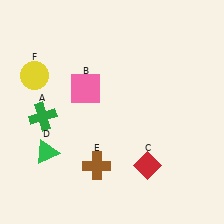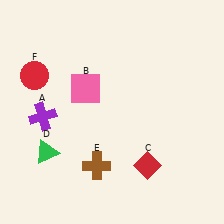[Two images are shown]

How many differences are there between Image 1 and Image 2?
There are 2 differences between the two images.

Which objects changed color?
A changed from green to purple. F changed from yellow to red.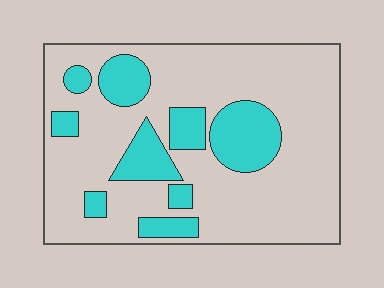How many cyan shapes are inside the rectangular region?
9.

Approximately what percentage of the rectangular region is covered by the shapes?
Approximately 25%.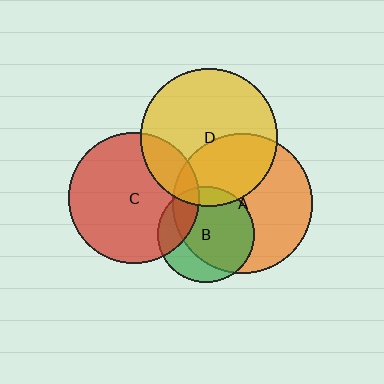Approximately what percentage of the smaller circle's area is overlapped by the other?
Approximately 10%.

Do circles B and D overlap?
Yes.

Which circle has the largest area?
Circle A (orange).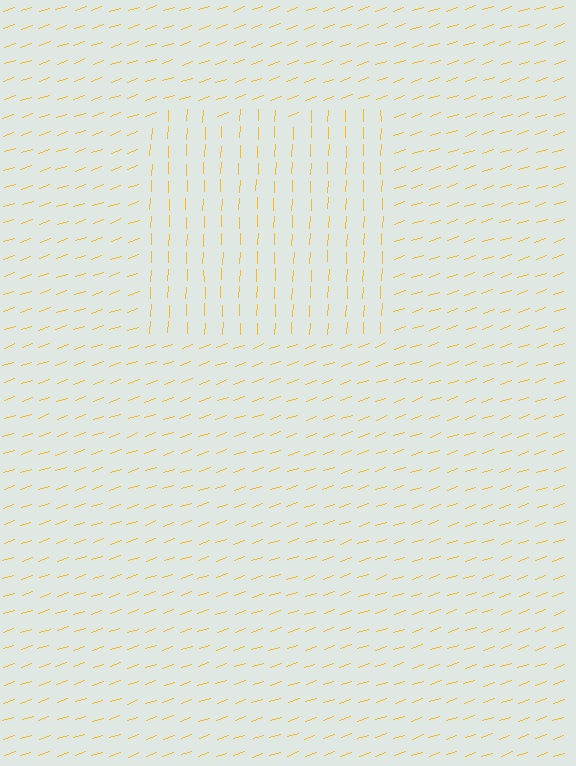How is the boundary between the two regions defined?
The boundary is defined purely by a change in line orientation (approximately 69 degrees difference). All lines are the same color and thickness.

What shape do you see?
I see a rectangle.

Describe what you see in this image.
The image is filled with small yellow line segments. A rectangle region in the image has lines oriented differently from the surrounding lines, creating a visible texture boundary.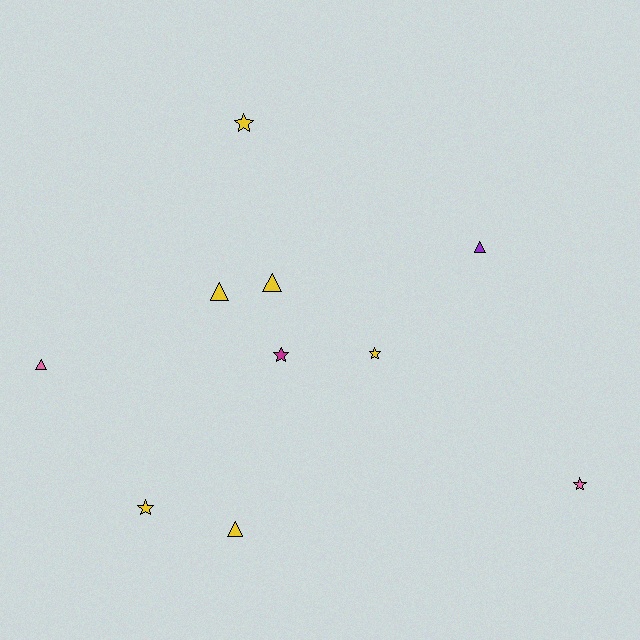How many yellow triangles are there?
There are 3 yellow triangles.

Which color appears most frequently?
Yellow, with 6 objects.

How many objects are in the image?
There are 10 objects.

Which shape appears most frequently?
Star, with 5 objects.